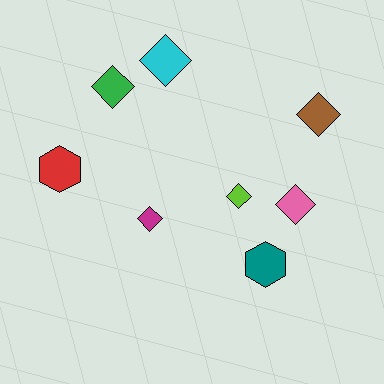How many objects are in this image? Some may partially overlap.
There are 8 objects.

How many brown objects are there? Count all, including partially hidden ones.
There is 1 brown object.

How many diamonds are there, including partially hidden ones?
There are 6 diamonds.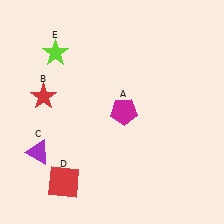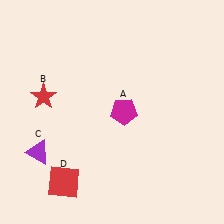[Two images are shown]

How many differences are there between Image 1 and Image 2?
There is 1 difference between the two images.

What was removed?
The lime star (E) was removed in Image 2.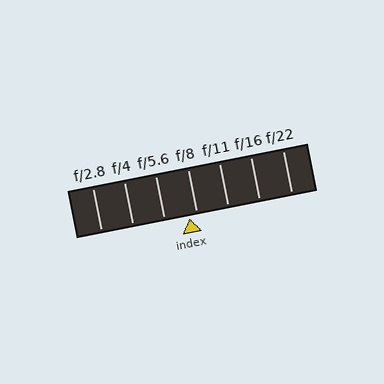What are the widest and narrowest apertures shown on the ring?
The widest aperture shown is f/2.8 and the narrowest is f/22.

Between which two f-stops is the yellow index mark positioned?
The index mark is between f/5.6 and f/8.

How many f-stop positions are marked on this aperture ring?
There are 7 f-stop positions marked.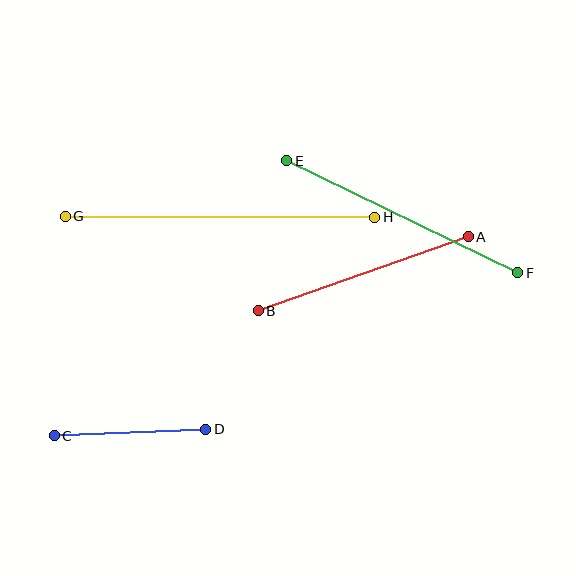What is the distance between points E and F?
The distance is approximately 257 pixels.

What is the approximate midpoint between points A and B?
The midpoint is at approximately (363, 274) pixels.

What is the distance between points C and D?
The distance is approximately 151 pixels.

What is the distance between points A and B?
The distance is approximately 222 pixels.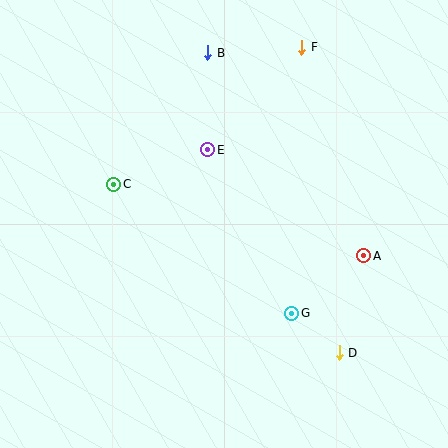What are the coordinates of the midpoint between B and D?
The midpoint between B and D is at (274, 203).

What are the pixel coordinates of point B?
Point B is at (208, 53).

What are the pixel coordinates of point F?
Point F is at (302, 47).